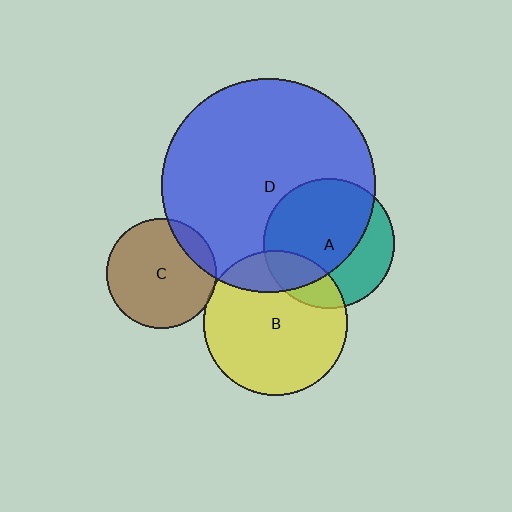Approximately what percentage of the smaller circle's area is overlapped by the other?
Approximately 20%.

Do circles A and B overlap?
Yes.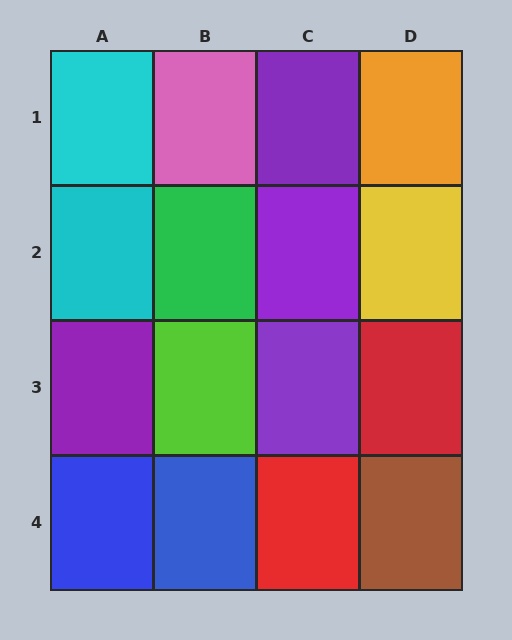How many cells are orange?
1 cell is orange.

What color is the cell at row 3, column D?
Red.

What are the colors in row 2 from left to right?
Cyan, green, purple, yellow.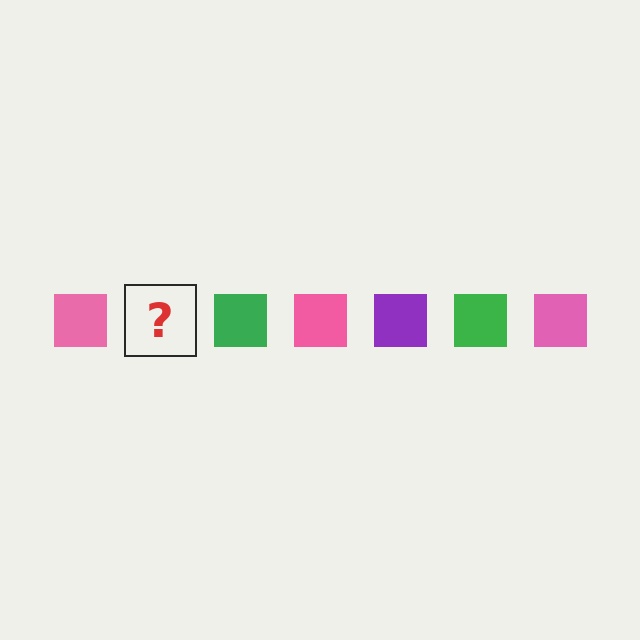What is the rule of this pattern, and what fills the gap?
The rule is that the pattern cycles through pink, purple, green squares. The gap should be filled with a purple square.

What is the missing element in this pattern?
The missing element is a purple square.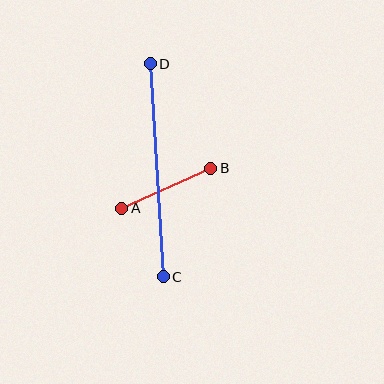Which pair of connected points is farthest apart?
Points C and D are farthest apart.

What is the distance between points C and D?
The distance is approximately 213 pixels.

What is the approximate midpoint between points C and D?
The midpoint is at approximately (157, 170) pixels.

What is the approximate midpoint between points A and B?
The midpoint is at approximately (166, 188) pixels.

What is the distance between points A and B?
The distance is approximately 97 pixels.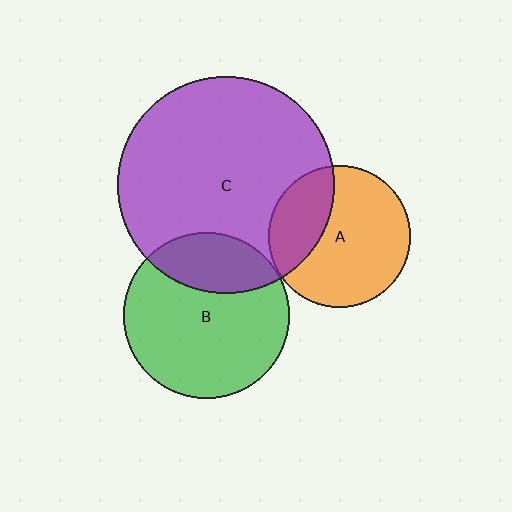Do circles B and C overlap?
Yes.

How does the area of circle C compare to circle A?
Approximately 2.3 times.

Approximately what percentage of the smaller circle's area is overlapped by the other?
Approximately 25%.